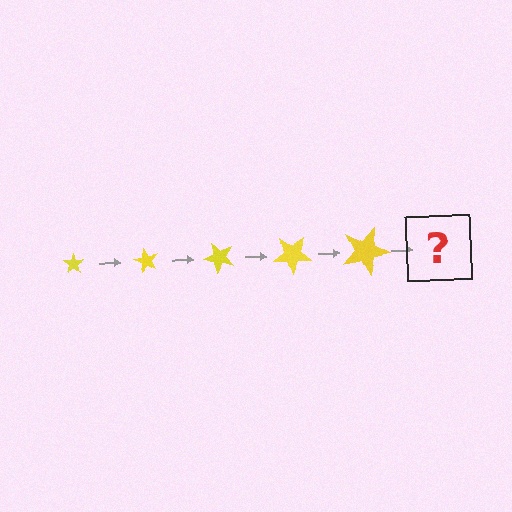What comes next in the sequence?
The next element should be a star, larger than the previous one and rotated 300 degrees from the start.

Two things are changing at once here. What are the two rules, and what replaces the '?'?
The two rules are that the star grows larger each step and it rotates 60 degrees each step. The '?' should be a star, larger than the previous one and rotated 300 degrees from the start.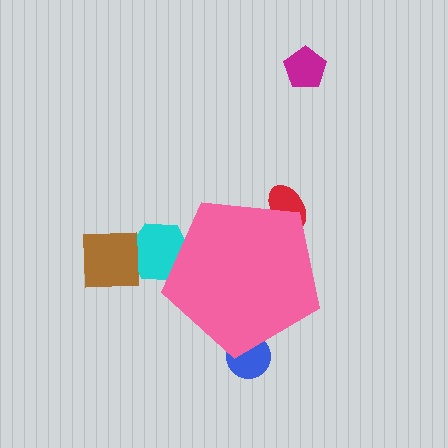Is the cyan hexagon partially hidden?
Yes, the cyan hexagon is partially hidden behind the pink pentagon.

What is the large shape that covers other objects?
A pink pentagon.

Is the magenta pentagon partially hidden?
No, the magenta pentagon is fully visible.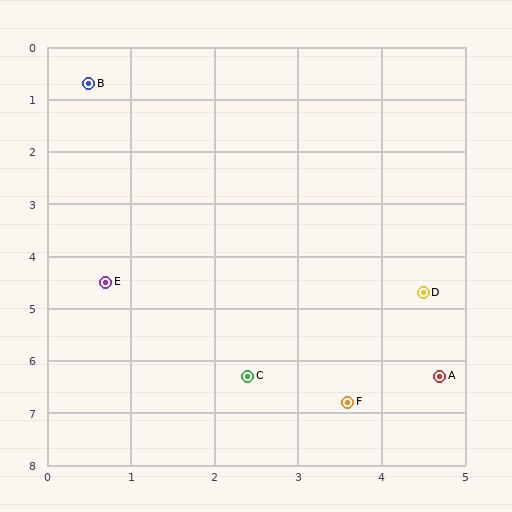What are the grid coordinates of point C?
Point C is at approximately (2.4, 6.3).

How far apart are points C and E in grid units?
Points C and E are about 2.5 grid units apart.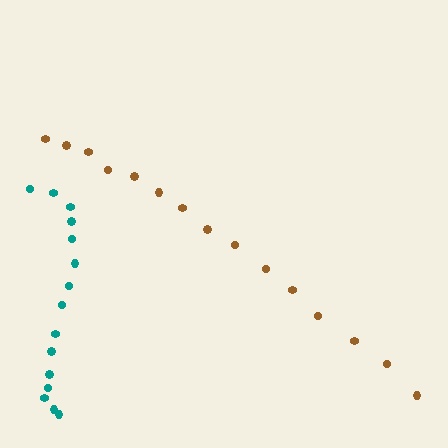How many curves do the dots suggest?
There are 2 distinct paths.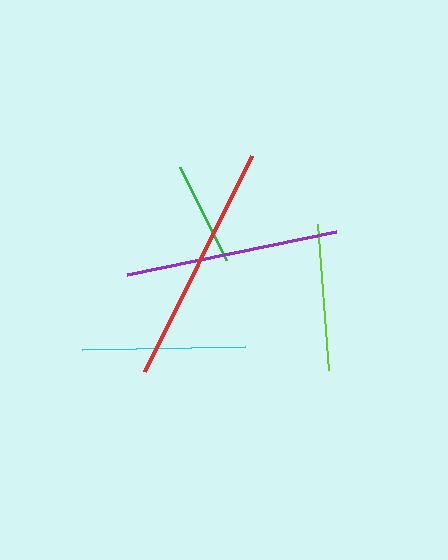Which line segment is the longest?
The red line is the longest at approximately 241 pixels.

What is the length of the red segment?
The red segment is approximately 241 pixels long.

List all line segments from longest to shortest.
From longest to shortest: red, purple, cyan, lime, green.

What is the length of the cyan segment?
The cyan segment is approximately 163 pixels long.